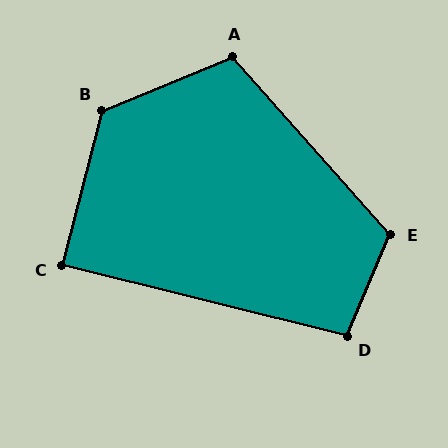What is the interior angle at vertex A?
Approximately 110 degrees (obtuse).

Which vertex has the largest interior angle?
B, at approximately 126 degrees.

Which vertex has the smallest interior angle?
C, at approximately 90 degrees.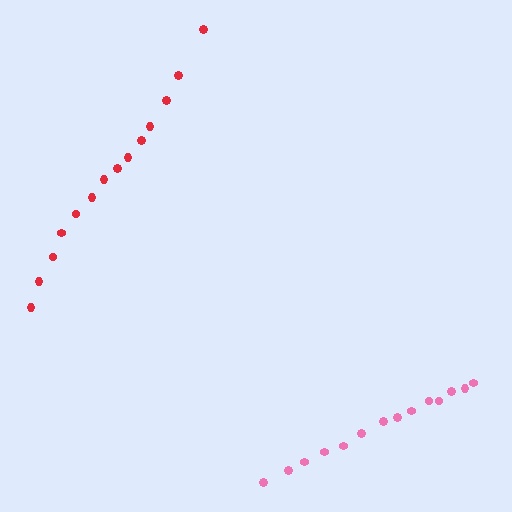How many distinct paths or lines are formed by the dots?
There are 2 distinct paths.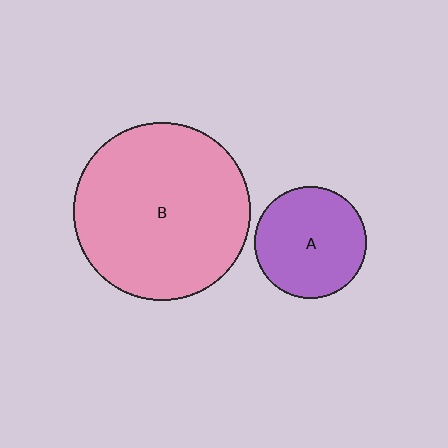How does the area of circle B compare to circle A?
Approximately 2.5 times.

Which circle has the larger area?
Circle B (pink).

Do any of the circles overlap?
No, none of the circles overlap.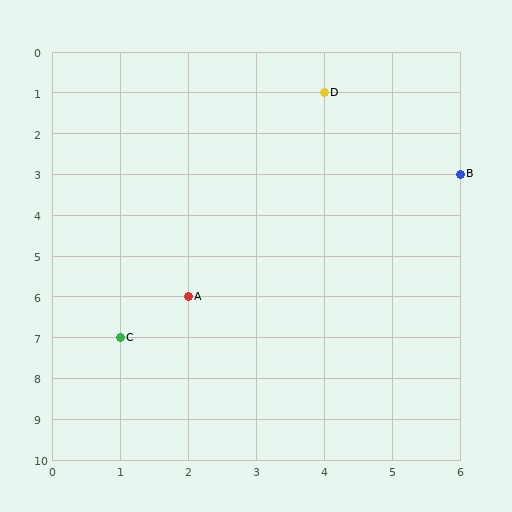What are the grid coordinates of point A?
Point A is at grid coordinates (2, 6).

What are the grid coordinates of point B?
Point B is at grid coordinates (6, 3).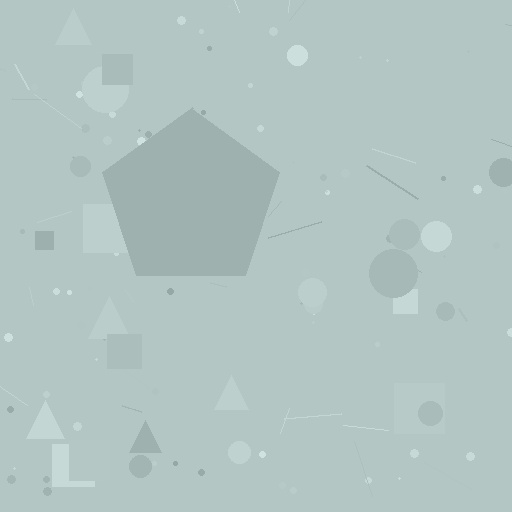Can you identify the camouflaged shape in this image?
The camouflaged shape is a pentagon.